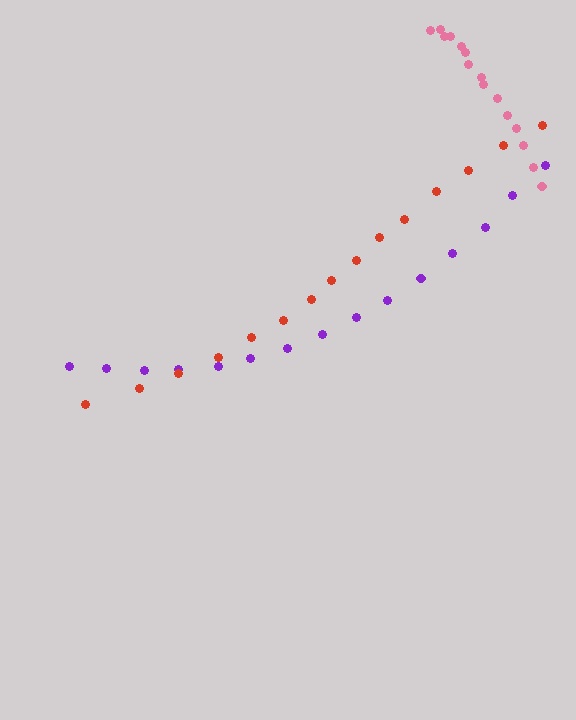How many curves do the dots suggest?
There are 3 distinct paths.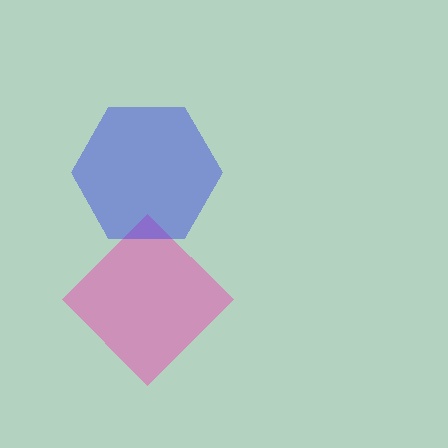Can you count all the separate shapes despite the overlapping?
Yes, there are 2 separate shapes.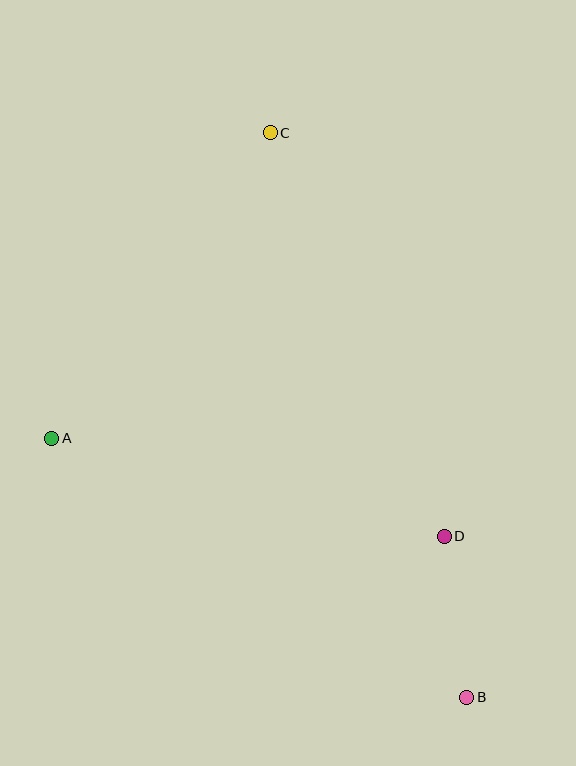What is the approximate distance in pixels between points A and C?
The distance between A and C is approximately 375 pixels.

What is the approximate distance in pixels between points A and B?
The distance between A and B is approximately 489 pixels.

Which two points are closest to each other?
Points B and D are closest to each other.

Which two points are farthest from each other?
Points B and C are farthest from each other.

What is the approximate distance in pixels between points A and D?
The distance between A and D is approximately 405 pixels.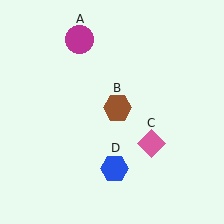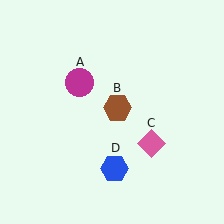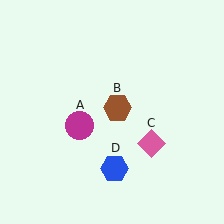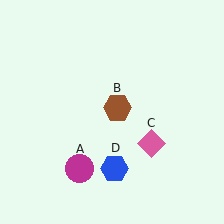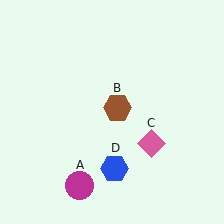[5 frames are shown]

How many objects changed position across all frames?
1 object changed position: magenta circle (object A).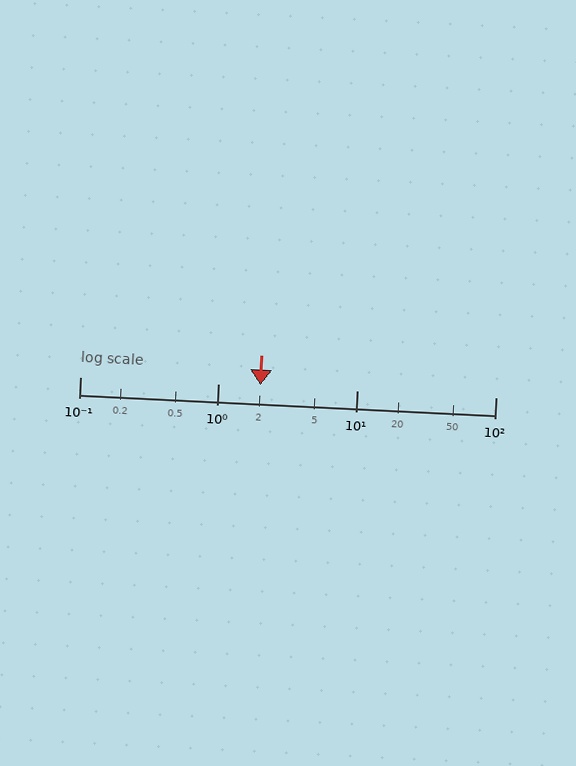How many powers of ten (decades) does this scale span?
The scale spans 3 decades, from 0.1 to 100.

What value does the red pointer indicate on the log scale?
The pointer indicates approximately 2.